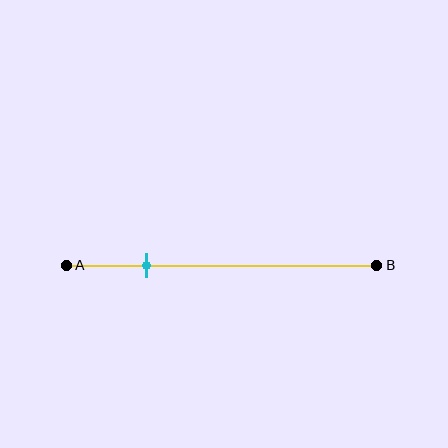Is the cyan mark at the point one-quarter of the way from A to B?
Yes, the mark is approximately at the one-quarter point.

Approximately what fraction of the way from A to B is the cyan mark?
The cyan mark is approximately 25% of the way from A to B.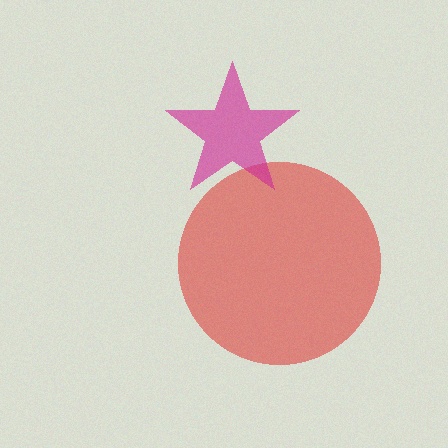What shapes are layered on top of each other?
The layered shapes are: a red circle, a magenta star.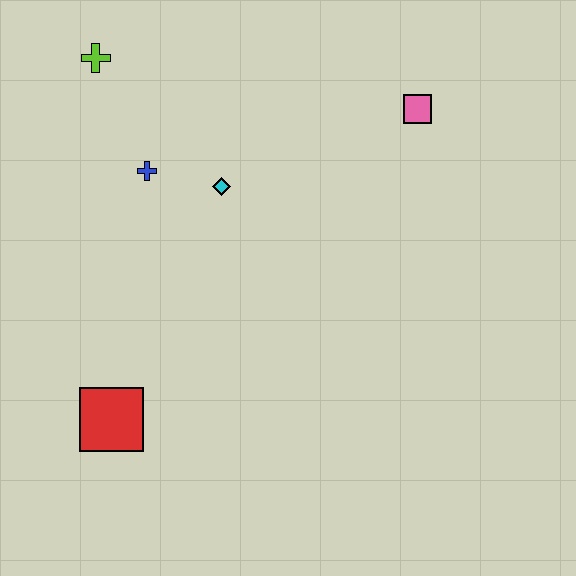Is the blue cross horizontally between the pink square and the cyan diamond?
No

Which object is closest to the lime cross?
The blue cross is closest to the lime cross.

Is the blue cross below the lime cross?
Yes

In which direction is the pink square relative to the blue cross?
The pink square is to the right of the blue cross.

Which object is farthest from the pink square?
The red square is farthest from the pink square.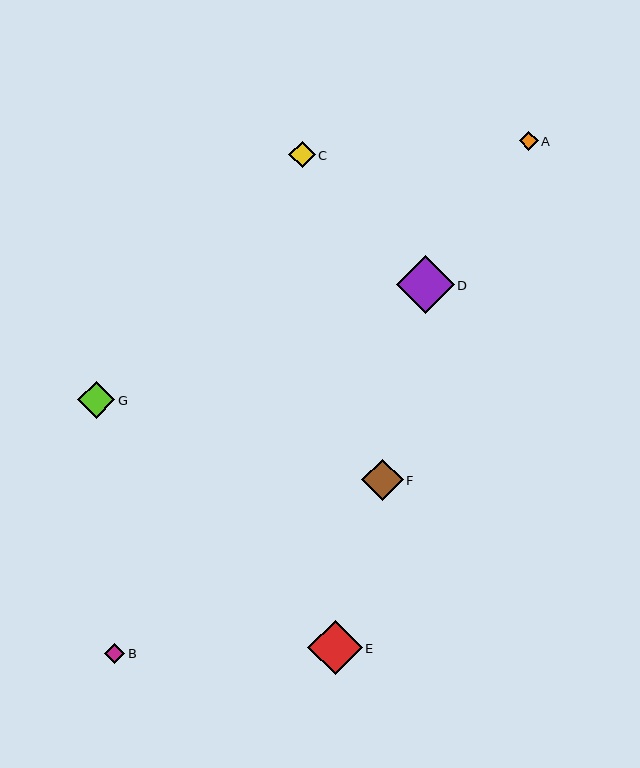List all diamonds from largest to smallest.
From largest to smallest: D, E, F, G, C, B, A.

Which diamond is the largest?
Diamond D is the largest with a size of approximately 58 pixels.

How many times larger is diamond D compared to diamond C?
Diamond D is approximately 2.2 times the size of diamond C.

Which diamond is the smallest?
Diamond A is the smallest with a size of approximately 18 pixels.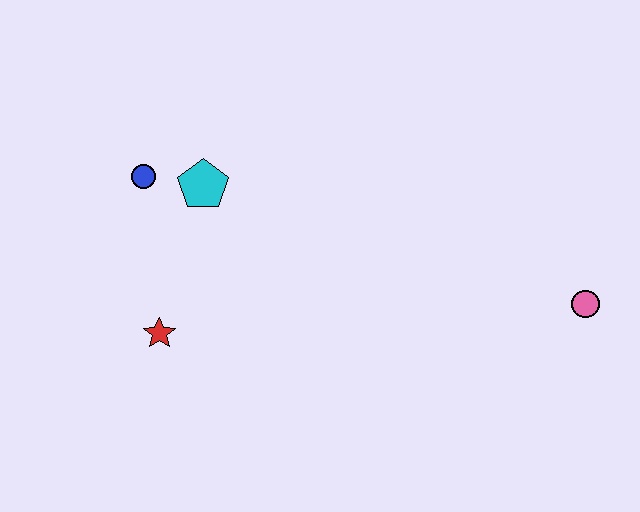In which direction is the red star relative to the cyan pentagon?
The red star is below the cyan pentagon.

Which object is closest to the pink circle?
The cyan pentagon is closest to the pink circle.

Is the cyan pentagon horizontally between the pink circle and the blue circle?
Yes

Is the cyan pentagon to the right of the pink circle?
No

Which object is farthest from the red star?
The pink circle is farthest from the red star.